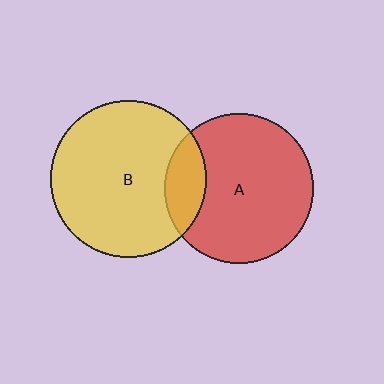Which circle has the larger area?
Circle B (yellow).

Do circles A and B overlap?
Yes.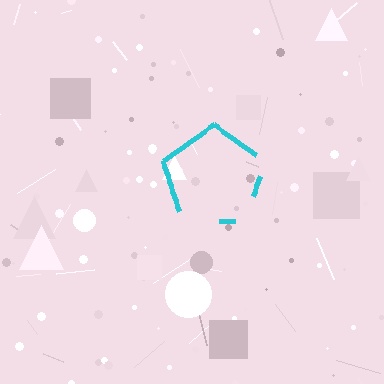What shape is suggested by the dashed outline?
The dashed outline suggests a pentagon.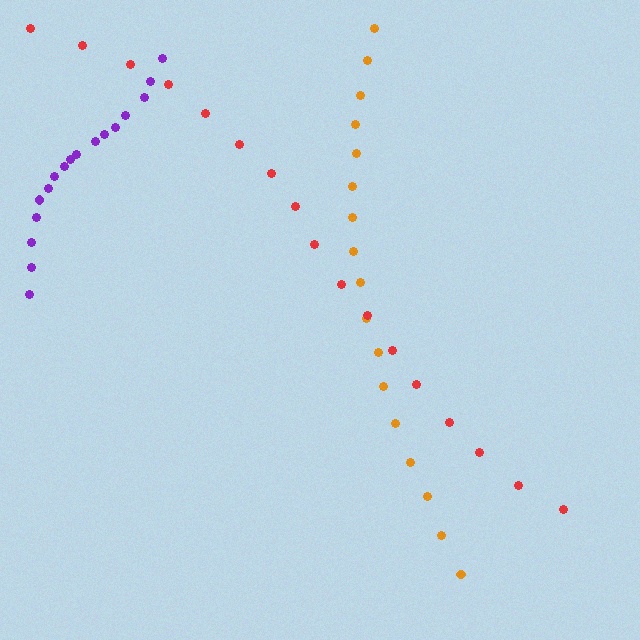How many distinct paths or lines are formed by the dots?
There are 3 distinct paths.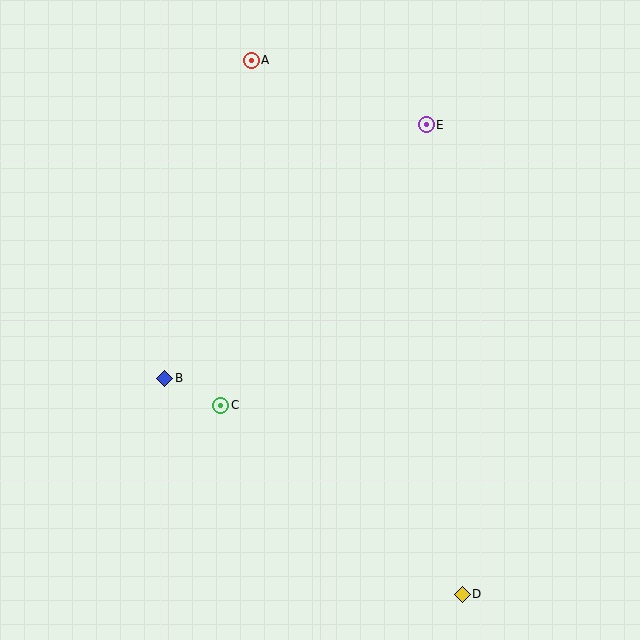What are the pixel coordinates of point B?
Point B is at (165, 378).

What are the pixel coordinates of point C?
Point C is at (221, 405).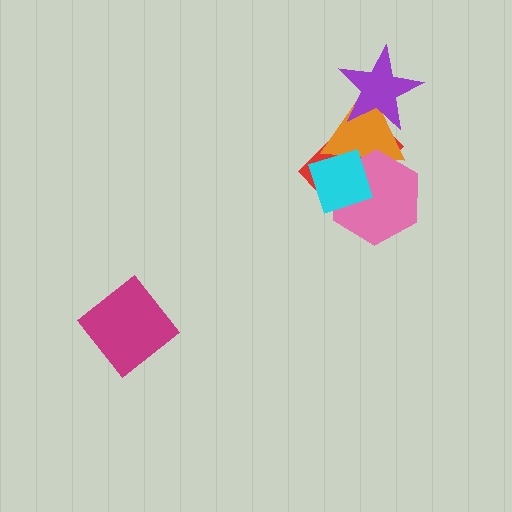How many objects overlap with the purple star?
2 objects overlap with the purple star.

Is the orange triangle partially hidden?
Yes, it is partially covered by another shape.